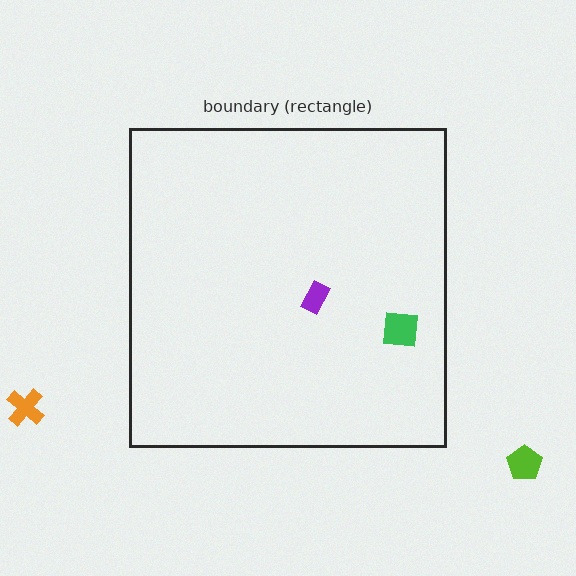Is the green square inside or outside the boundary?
Inside.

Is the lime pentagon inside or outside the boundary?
Outside.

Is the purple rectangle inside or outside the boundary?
Inside.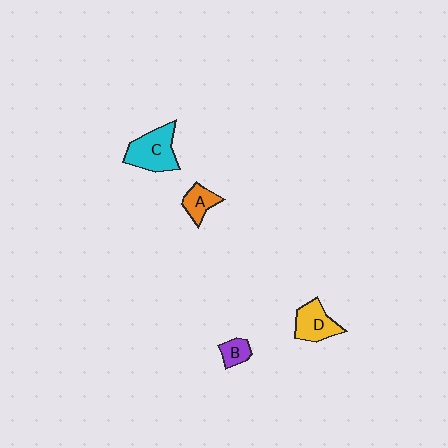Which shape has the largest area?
Shape C (cyan).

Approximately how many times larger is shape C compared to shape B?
Approximately 2.5 times.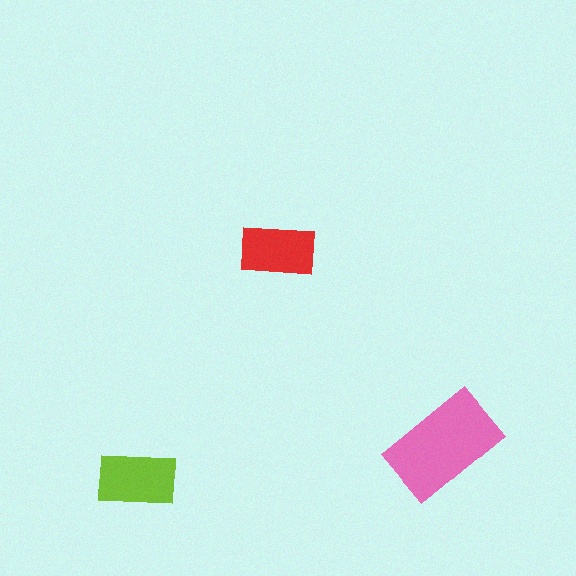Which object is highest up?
The red rectangle is topmost.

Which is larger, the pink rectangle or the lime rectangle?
The pink one.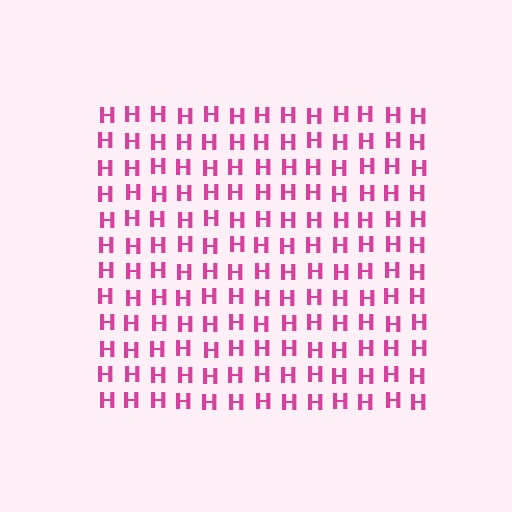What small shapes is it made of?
It is made of small letter H's.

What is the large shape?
The large shape is a square.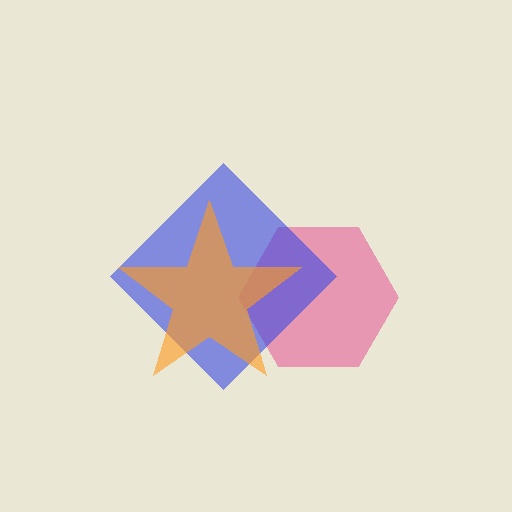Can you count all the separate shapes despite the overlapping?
Yes, there are 3 separate shapes.